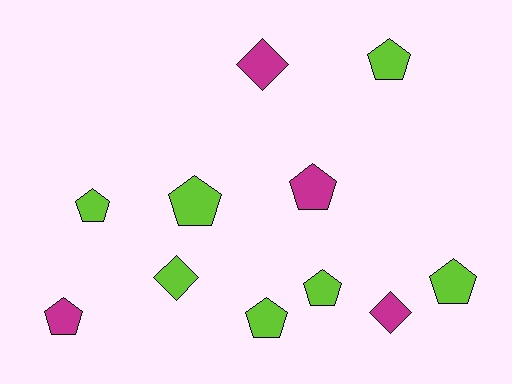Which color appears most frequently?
Lime, with 7 objects.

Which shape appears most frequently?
Pentagon, with 8 objects.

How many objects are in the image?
There are 11 objects.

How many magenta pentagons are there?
There are 2 magenta pentagons.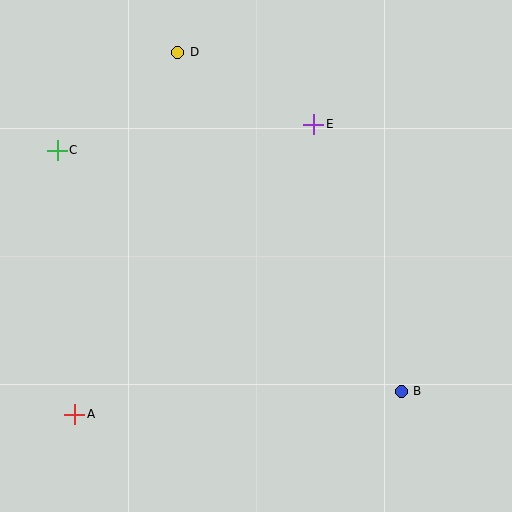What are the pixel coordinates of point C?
Point C is at (57, 150).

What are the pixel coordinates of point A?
Point A is at (75, 414).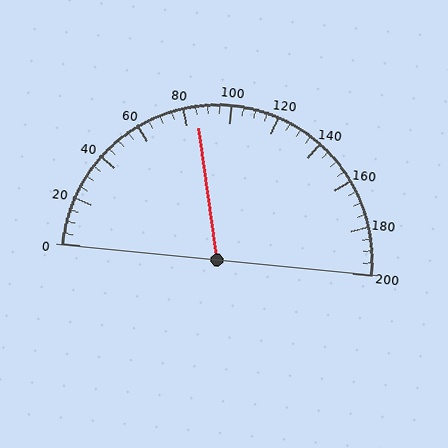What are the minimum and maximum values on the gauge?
The gauge ranges from 0 to 200.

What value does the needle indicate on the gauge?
The needle indicates approximately 85.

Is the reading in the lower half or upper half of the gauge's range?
The reading is in the lower half of the range (0 to 200).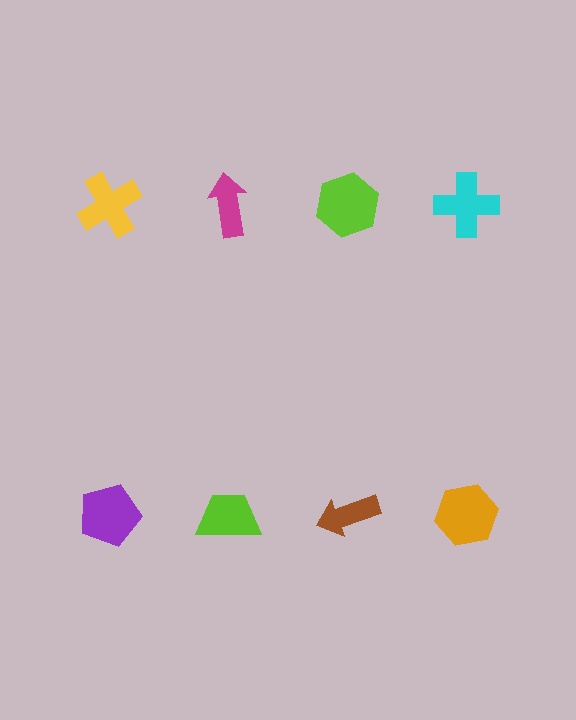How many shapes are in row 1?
4 shapes.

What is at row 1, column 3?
A lime hexagon.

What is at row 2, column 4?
An orange hexagon.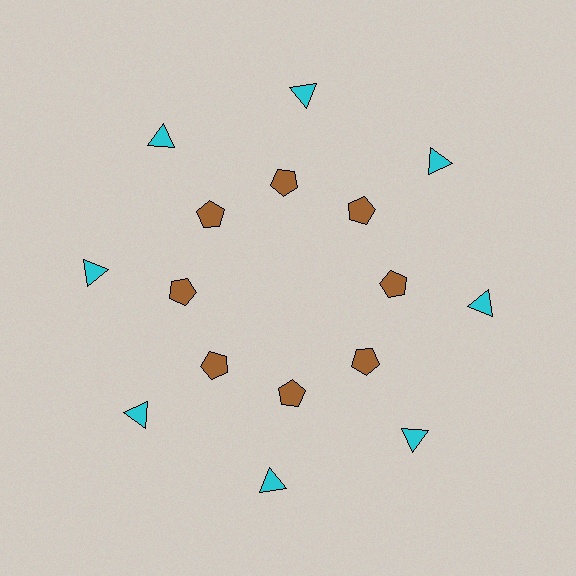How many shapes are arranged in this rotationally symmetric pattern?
There are 16 shapes, arranged in 8 groups of 2.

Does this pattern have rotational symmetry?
Yes, this pattern has 8-fold rotational symmetry. It looks the same after rotating 45 degrees around the center.